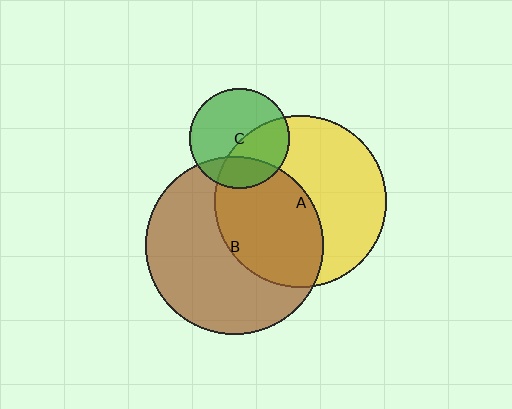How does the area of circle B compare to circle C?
Approximately 3.2 times.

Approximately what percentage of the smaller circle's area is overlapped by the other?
Approximately 25%.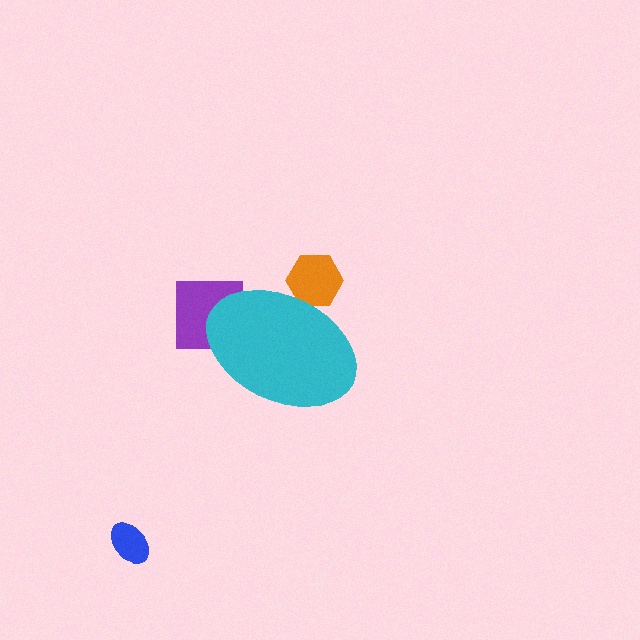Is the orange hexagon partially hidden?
Yes, the orange hexagon is partially hidden behind the cyan ellipse.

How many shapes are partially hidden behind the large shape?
2 shapes are partially hidden.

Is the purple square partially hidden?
Yes, the purple square is partially hidden behind the cyan ellipse.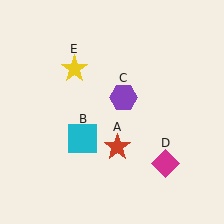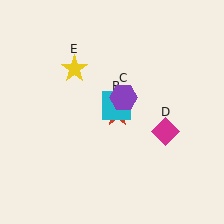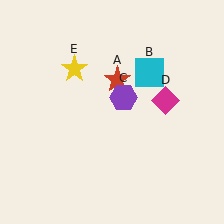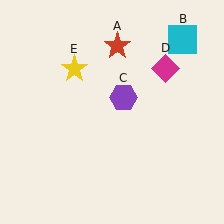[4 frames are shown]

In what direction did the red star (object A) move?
The red star (object A) moved up.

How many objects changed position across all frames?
3 objects changed position: red star (object A), cyan square (object B), magenta diamond (object D).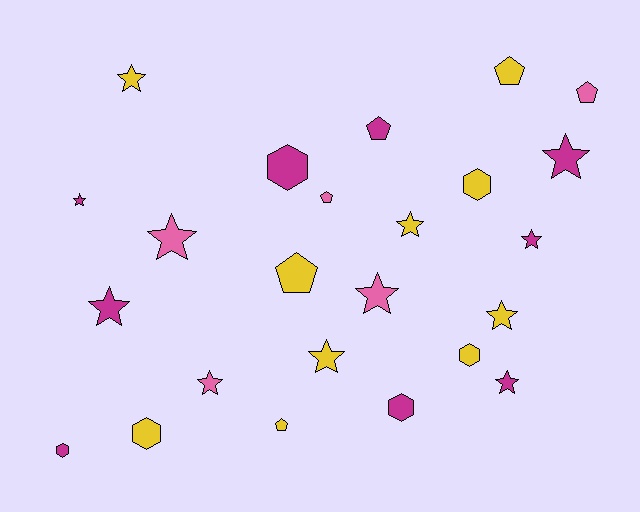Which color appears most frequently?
Yellow, with 10 objects.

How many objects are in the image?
There are 24 objects.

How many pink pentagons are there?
There are 2 pink pentagons.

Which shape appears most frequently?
Star, with 12 objects.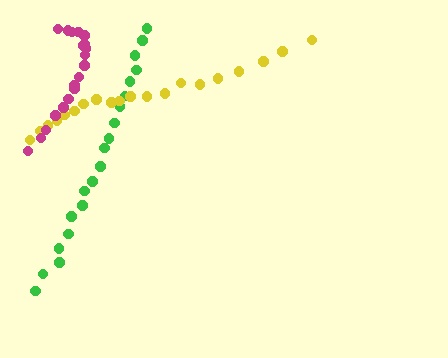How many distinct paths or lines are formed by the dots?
There are 3 distinct paths.